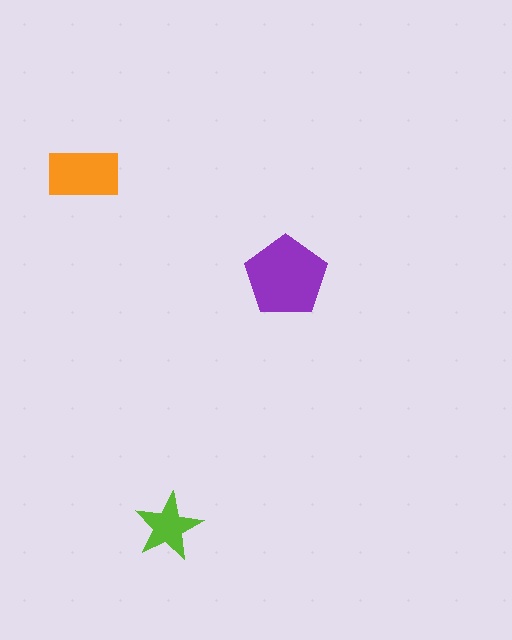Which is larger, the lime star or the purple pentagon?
The purple pentagon.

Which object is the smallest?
The lime star.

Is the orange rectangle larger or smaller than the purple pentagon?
Smaller.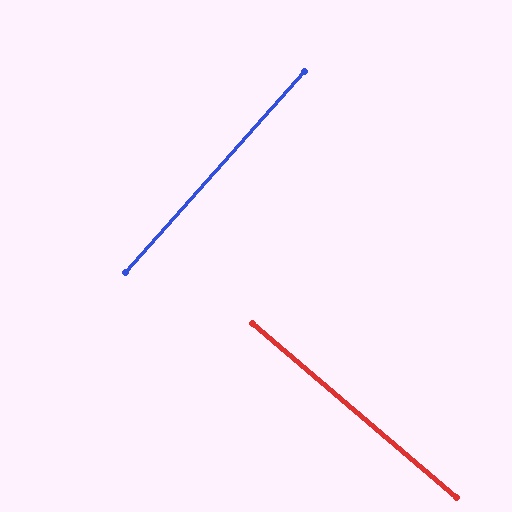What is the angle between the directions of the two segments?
Approximately 89 degrees.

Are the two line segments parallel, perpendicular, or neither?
Perpendicular — they meet at approximately 89°.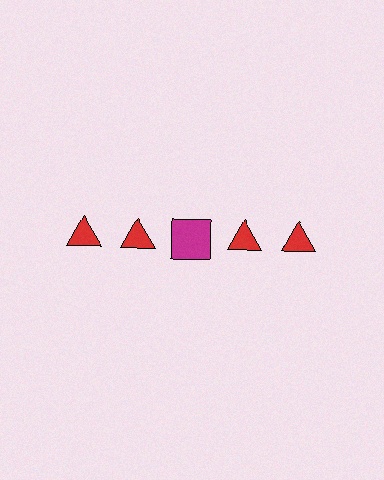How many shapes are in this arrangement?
There are 5 shapes arranged in a grid pattern.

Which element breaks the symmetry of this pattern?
The magenta square in the top row, center column breaks the symmetry. All other shapes are red triangles.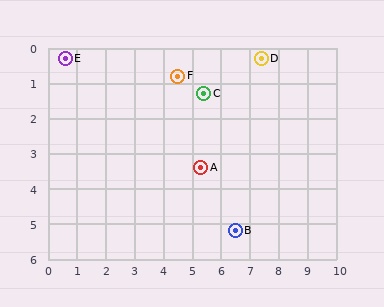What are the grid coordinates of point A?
Point A is at approximately (5.3, 3.4).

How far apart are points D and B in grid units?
Points D and B are about 5.0 grid units apart.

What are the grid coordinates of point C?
Point C is at approximately (5.4, 1.3).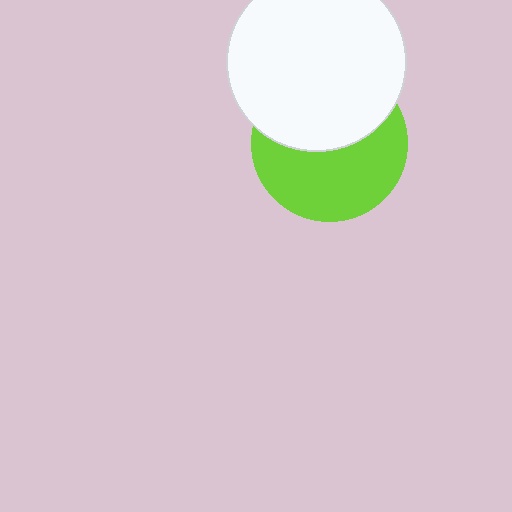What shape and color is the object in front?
The object in front is a white circle.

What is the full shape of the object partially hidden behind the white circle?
The partially hidden object is a lime circle.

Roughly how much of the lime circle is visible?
About half of it is visible (roughly 54%).